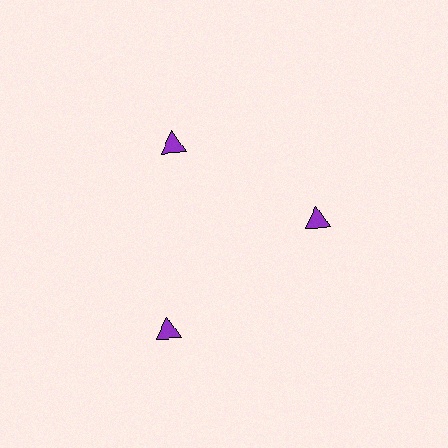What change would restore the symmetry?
The symmetry would be restored by moving it inward, back onto the ring so that all 3 triangles sit at equal angles and equal distance from the center.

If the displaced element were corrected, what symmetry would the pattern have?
It would have 3-fold rotational symmetry — the pattern would map onto itself every 120 degrees.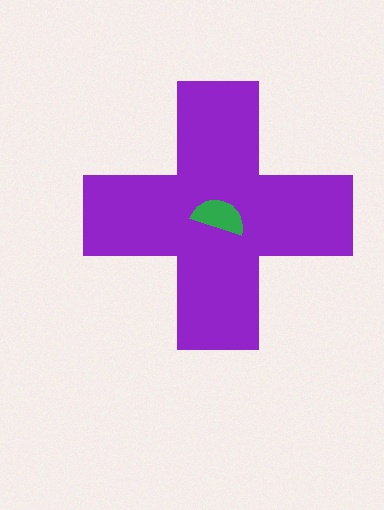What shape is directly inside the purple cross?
The green semicircle.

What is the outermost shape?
The purple cross.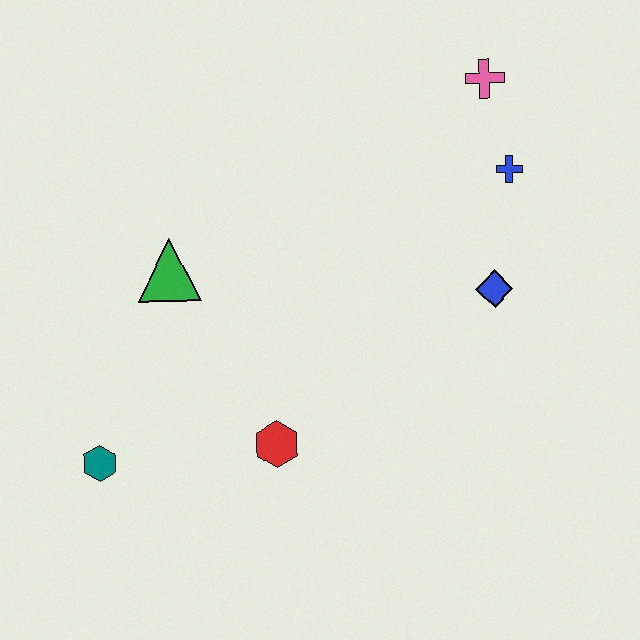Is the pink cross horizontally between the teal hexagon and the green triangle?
No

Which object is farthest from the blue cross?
The teal hexagon is farthest from the blue cross.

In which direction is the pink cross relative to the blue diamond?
The pink cross is above the blue diamond.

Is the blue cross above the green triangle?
Yes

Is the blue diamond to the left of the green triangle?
No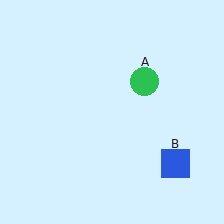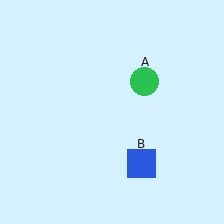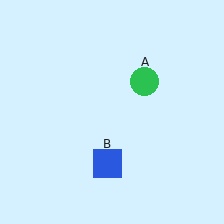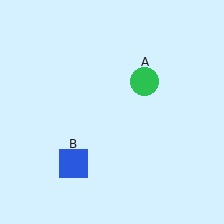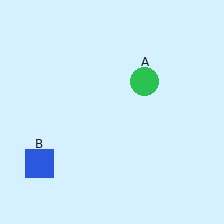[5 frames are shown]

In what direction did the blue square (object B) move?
The blue square (object B) moved left.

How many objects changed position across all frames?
1 object changed position: blue square (object B).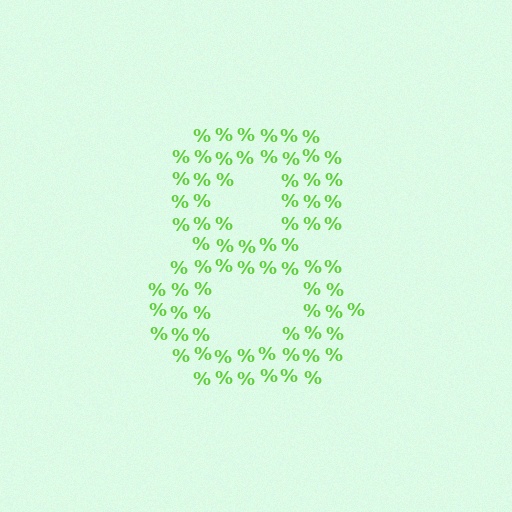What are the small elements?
The small elements are percent signs.